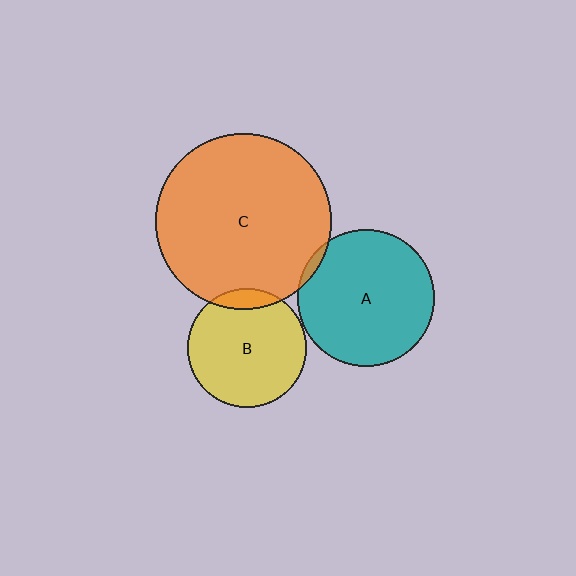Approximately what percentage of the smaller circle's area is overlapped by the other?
Approximately 5%.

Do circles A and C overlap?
Yes.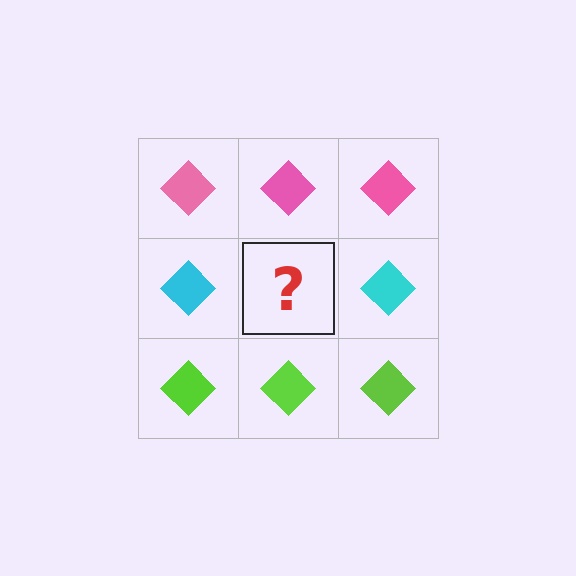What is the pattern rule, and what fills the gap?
The rule is that each row has a consistent color. The gap should be filled with a cyan diamond.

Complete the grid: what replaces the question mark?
The question mark should be replaced with a cyan diamond.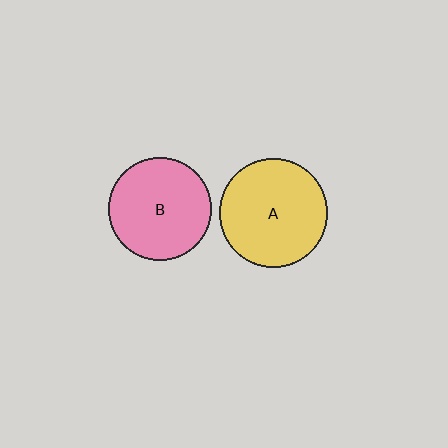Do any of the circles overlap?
No, none of the circles overlap.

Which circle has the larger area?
Circle A (yellow).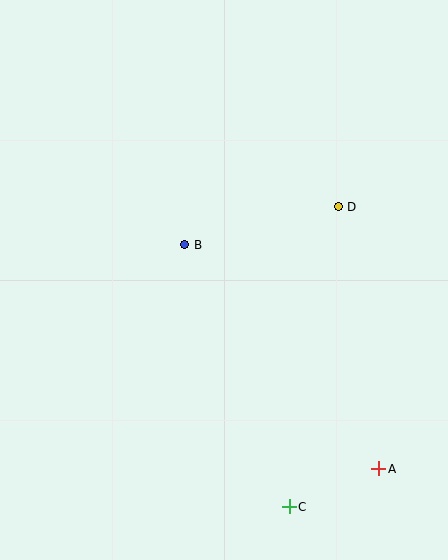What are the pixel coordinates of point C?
Point C is at (289, 507).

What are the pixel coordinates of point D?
Point D is at (338, 207).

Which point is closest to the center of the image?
Point B at (185, 245) is closest to the center.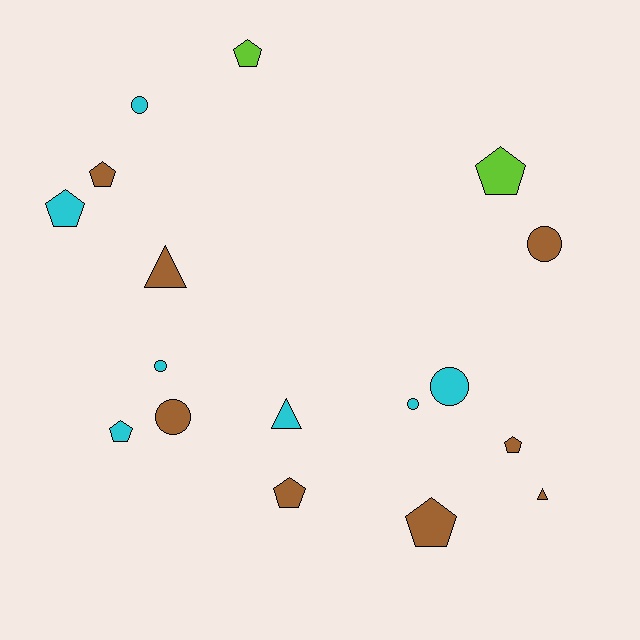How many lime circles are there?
There are no lime circles.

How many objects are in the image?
There are 17 objects.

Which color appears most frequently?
Brown, with 8 objects.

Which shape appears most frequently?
Pentagon, with 8 objects.